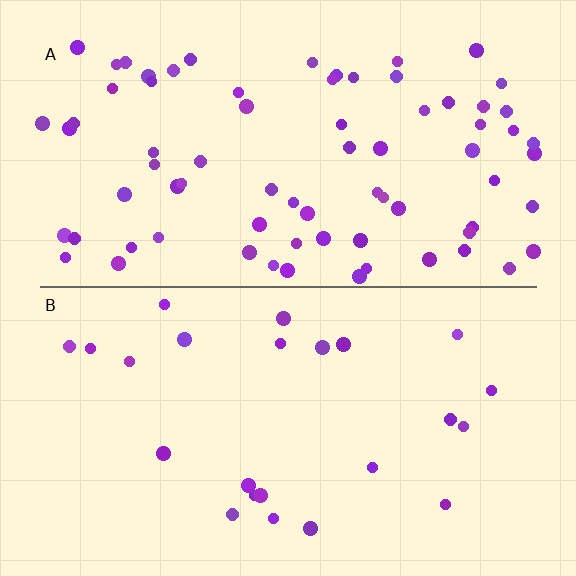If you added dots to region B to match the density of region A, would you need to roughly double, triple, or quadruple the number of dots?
Approximately triple.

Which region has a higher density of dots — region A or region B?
A (the top).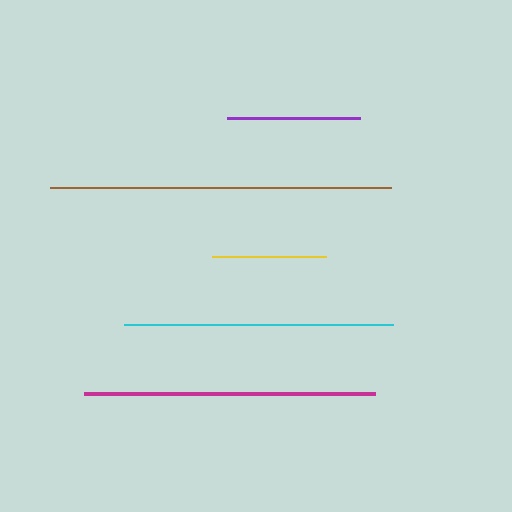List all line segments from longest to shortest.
From longest to shortest: brown, magenta, cyan, purple, yellow.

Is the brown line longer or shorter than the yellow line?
The brown line is longer than the yellow line.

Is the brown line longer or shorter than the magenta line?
The brown line is longer than the magenta line.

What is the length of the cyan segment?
The cyan segment is approximately 269 pixels long.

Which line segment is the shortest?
The yellow line is the shortest at approximately 114 pixels.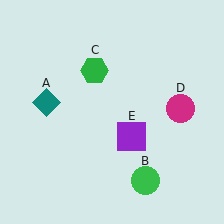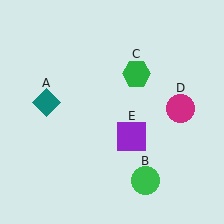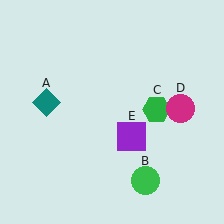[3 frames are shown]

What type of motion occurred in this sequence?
The green hexagon (object C) rotated clockwise around the center of the scene.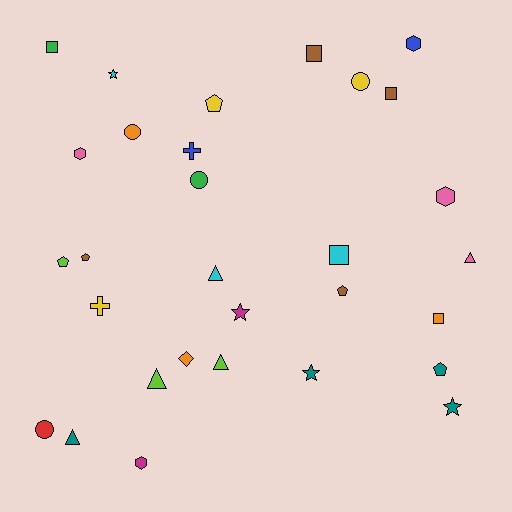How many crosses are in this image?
There are 2 crosses.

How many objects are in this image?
There are 30 objects.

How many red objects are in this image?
There is 1 red object.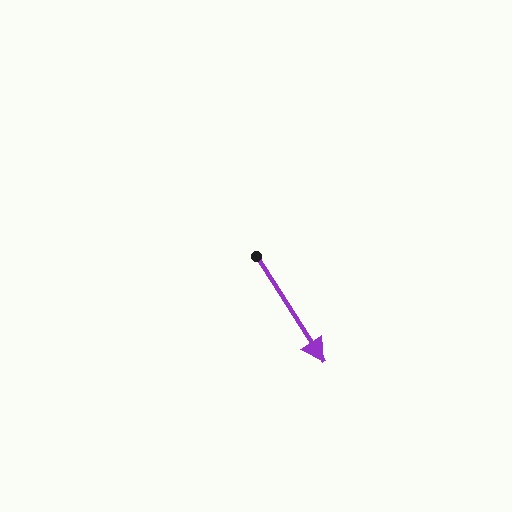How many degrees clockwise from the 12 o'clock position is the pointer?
Approximately 147 degrees.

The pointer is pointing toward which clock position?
Roughly 5 o'clock.